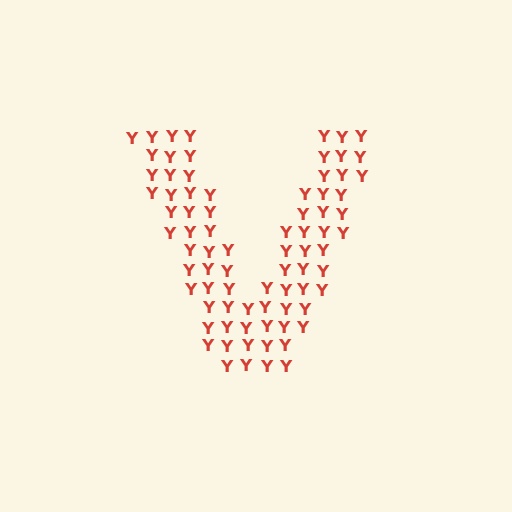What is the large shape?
The large shape is the letter V.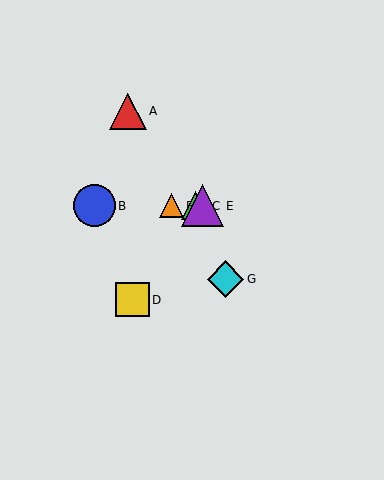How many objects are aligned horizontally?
4 objects (B, C, E, F) are aligned horizontally.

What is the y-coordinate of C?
Object C is at y≈206.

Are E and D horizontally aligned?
No, E is at y≈206 and D is at y≈300.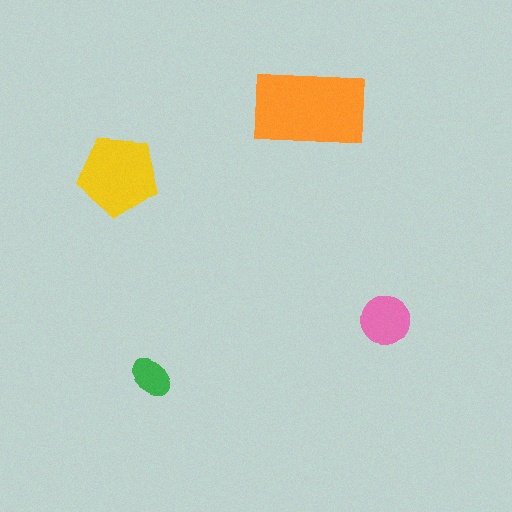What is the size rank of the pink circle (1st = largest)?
3rd.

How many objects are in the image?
There are 4 objects in the image.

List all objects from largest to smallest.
The orange rectangle, the yellow pentagon, the pink circle, the green ellipse.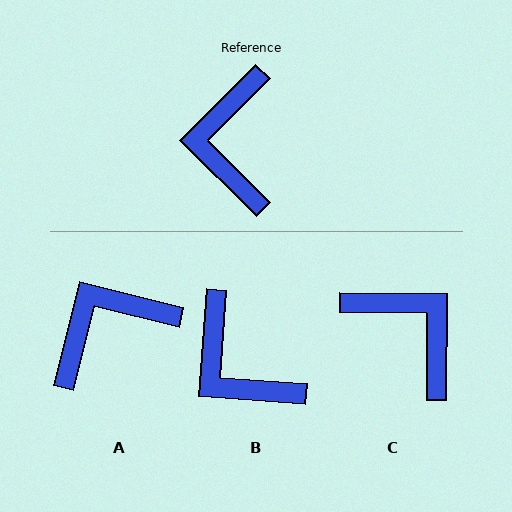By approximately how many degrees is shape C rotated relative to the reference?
Approximately 136 degrees clockwise.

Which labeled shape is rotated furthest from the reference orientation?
C, about 136 degrees away.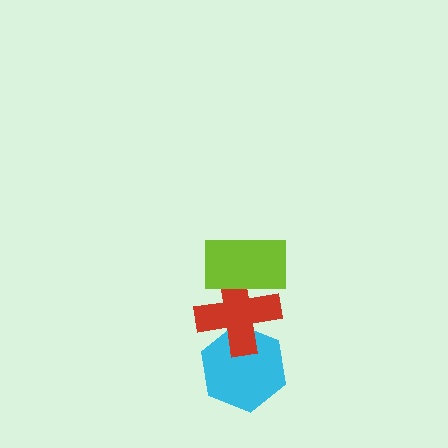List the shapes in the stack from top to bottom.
From top to bottom: the lime rectangle, the red cross, the cyan hexagon.